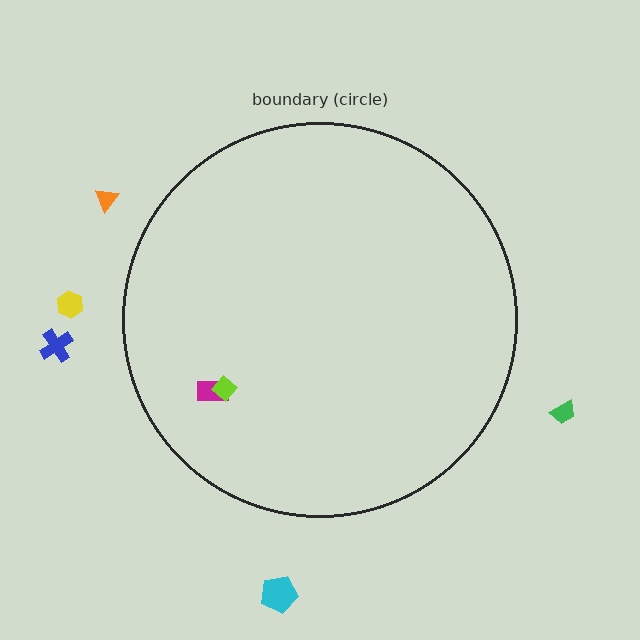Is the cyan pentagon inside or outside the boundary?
Outside.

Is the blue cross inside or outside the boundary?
Outside.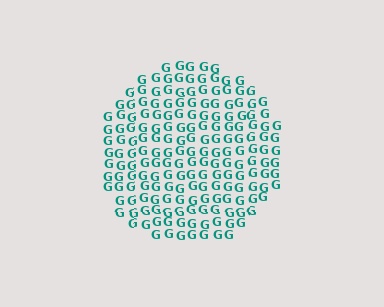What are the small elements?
The small elements are letter G's.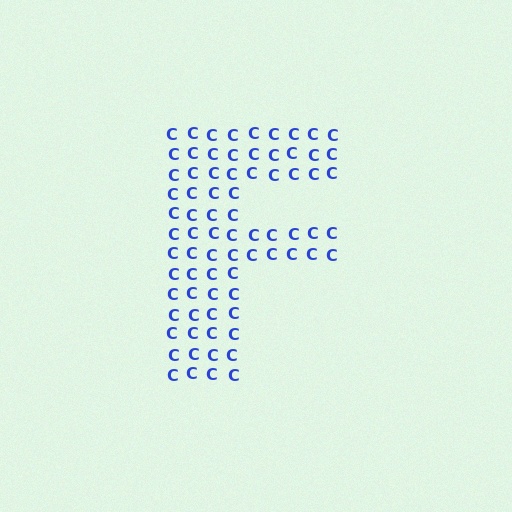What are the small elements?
The small elements are letter C's.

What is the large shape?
The large shape is the letter F.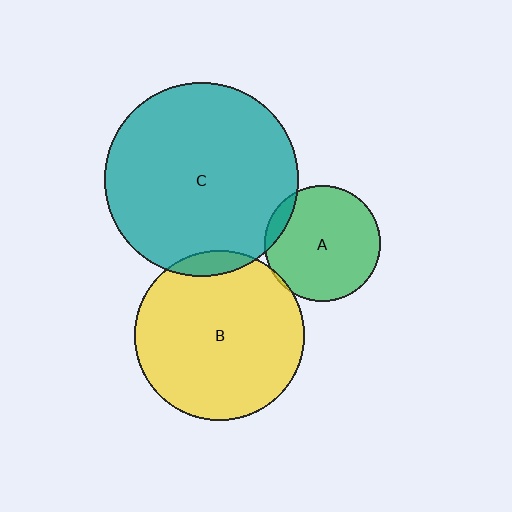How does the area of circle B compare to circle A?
Approximately 2.2 times.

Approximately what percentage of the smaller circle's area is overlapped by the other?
Approximately 10%.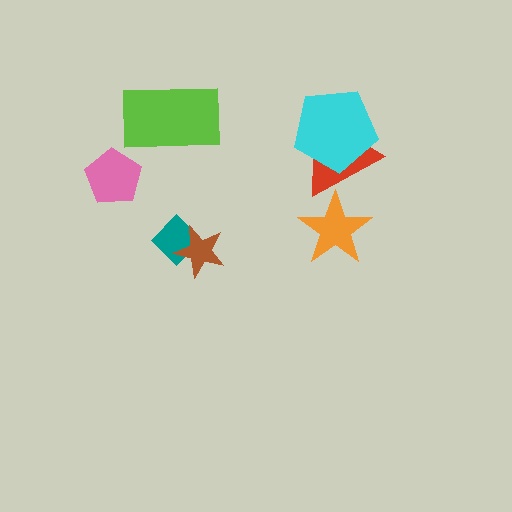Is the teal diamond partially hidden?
Yes, it is partially covered by another shape.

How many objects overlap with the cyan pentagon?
1 object overlaps with the cyan pentagon.